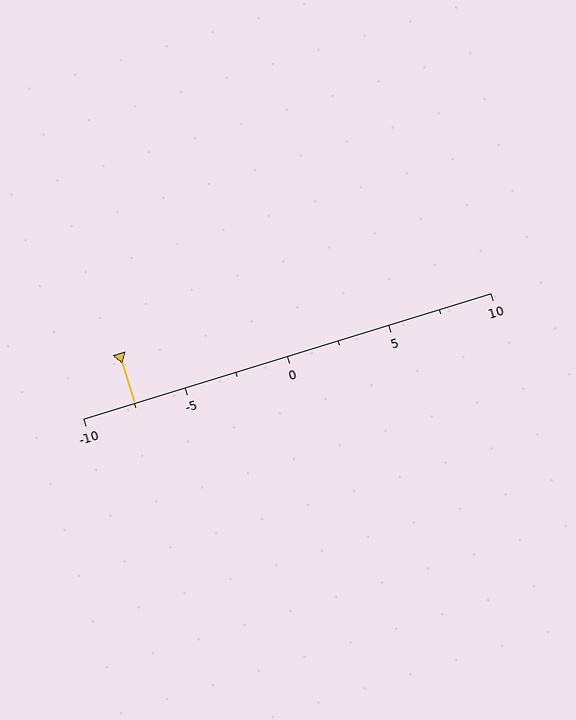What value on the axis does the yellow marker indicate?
The marker indicates approximately -7.5.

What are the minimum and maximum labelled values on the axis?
The axis runs from -10 to 10.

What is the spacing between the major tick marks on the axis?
The major ticks are spaced 5 apart.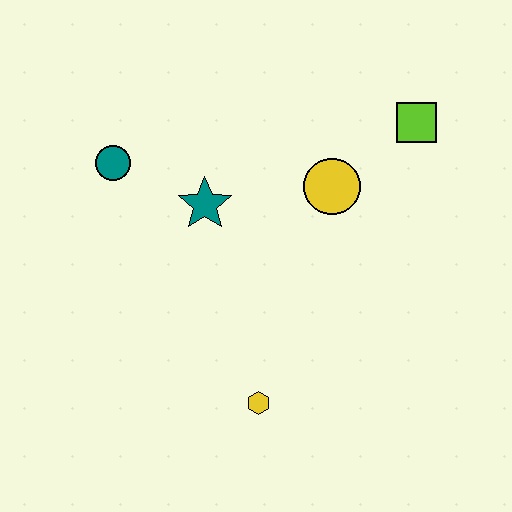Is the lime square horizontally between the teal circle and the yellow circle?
No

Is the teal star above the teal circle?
No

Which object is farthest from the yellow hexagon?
The lime square is farthest from the yellow hexagon.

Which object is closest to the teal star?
The teal circle is closest to the teal star.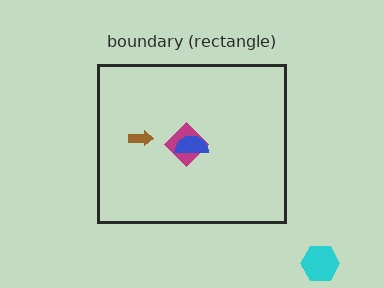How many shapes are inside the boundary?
3 inside, 1 outside.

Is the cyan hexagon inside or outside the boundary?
Outside.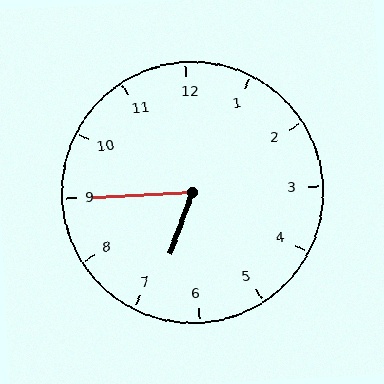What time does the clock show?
6:45.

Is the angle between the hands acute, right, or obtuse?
It is acute.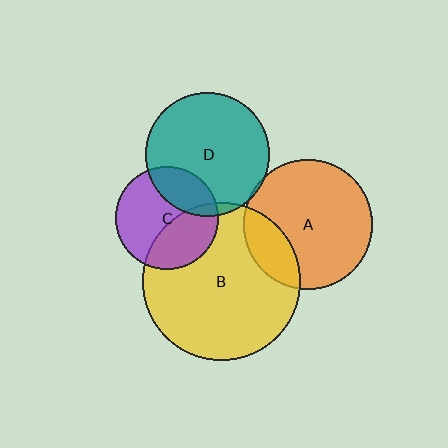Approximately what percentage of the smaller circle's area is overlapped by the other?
Approximately 5%.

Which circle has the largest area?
Circle B (yellow).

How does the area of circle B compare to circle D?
Approximately 1.6 times.